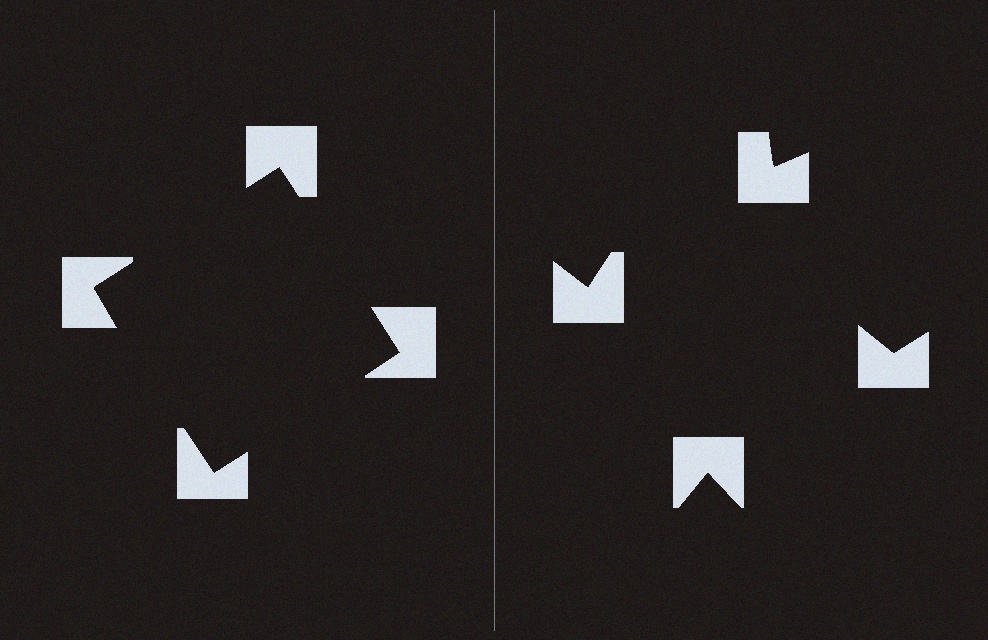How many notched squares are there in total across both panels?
8 — 4 on each side.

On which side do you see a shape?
An illusory square appears on the left side. On the right side the wedge cuts are rotated, so no coherent shape forms.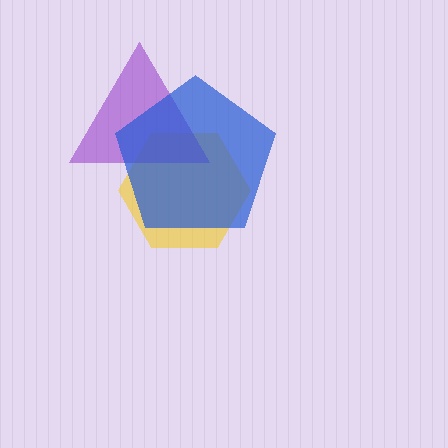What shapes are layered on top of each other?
The layered shapes are: a yellow hexagon, a purple triangle, a blue pentagon.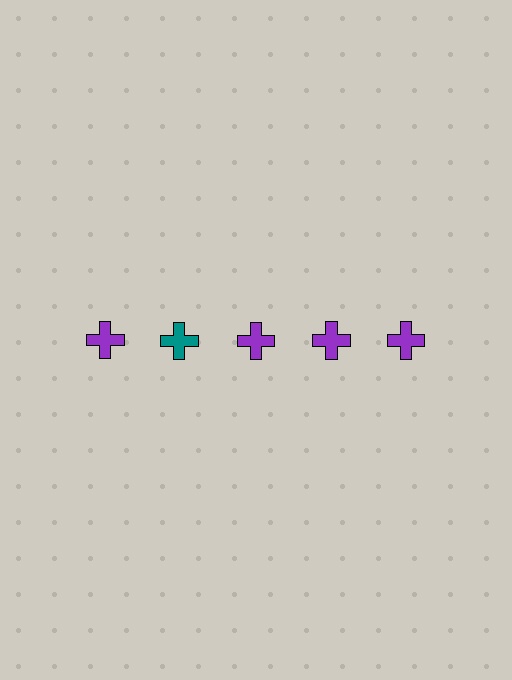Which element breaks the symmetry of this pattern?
The teal cross in the top row, second from left column breaks the symmetry. All other shapes are purple crosses.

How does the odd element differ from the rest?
It has a different color: teal instead of purple.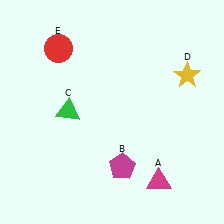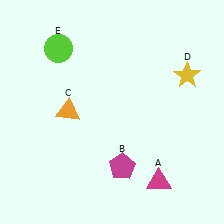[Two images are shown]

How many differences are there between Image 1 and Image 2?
There are 2 differences between the two images.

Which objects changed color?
C changed from green to orange. E changed from red to lime.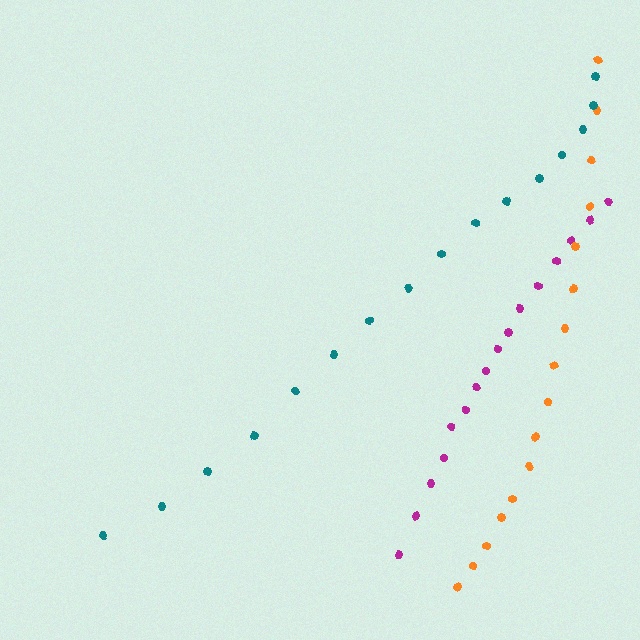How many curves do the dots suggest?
There are 3 distinct paths.